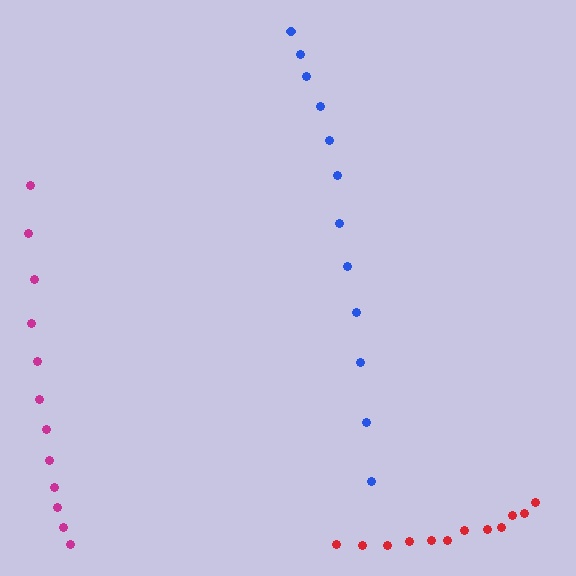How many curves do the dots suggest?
There are 3 distinct paths.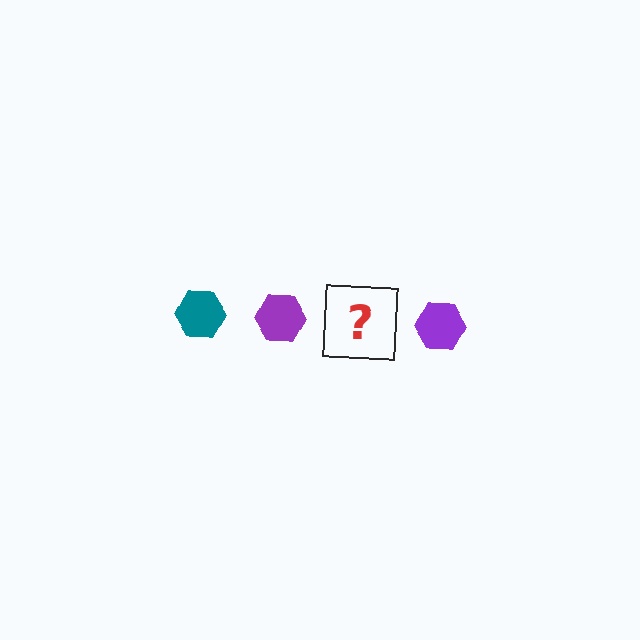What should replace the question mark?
The question mark should be replaced with a teal hexagon.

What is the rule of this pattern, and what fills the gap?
The rule is that the pattern cycles through teal, purple hexagons. The gap should be filled with a teal hexagon.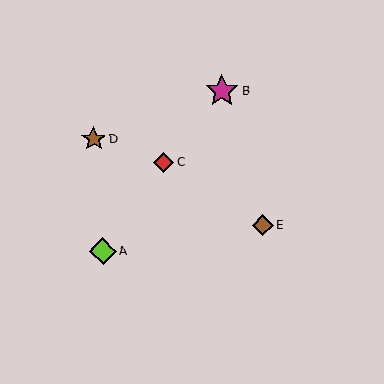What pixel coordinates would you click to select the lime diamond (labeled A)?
Click at (103, 251) to select the lime diamond A.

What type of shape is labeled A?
Shape A is a lime diamond.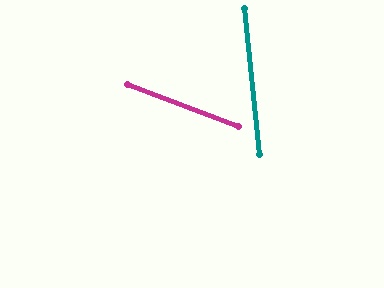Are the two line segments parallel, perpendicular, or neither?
Neither parallel nor perpendicular — they differ by about 63°.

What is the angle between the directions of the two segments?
Approximately 63 degrees.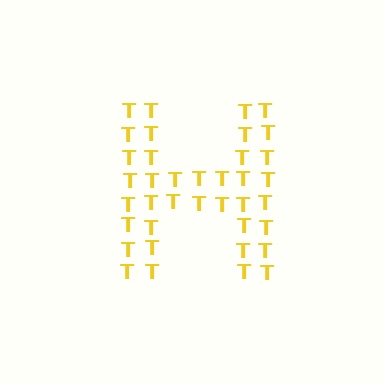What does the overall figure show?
The overall figure shows the letter H.